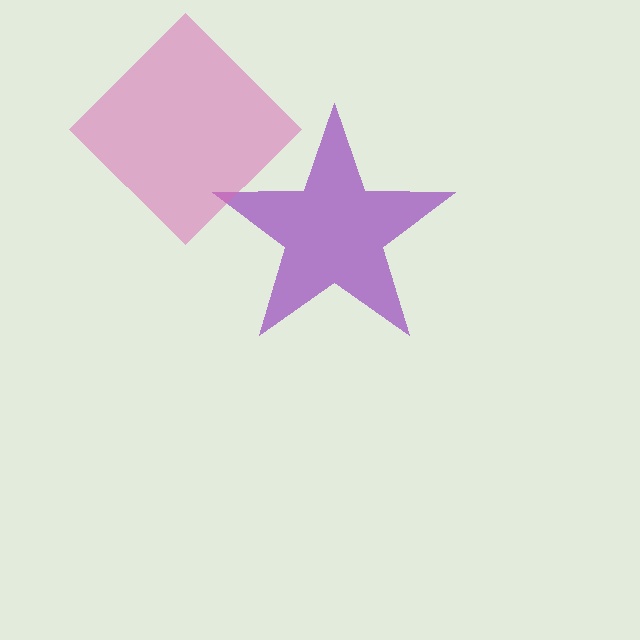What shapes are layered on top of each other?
The layered shapes are: a purple star, a pink diamond.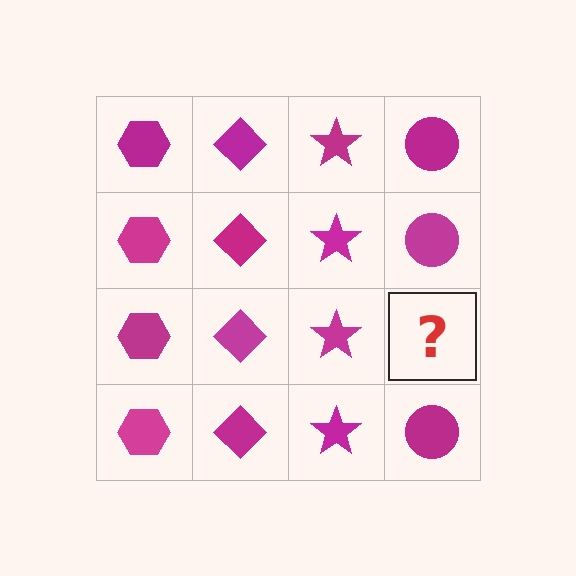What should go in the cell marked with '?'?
The missing cell should contain a magenta circle.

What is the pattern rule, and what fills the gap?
The rule is that each column has a consistent shape. The gap should be filled with a magenta circle.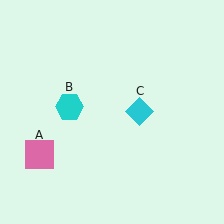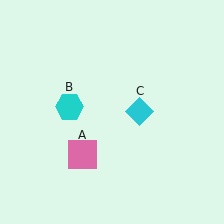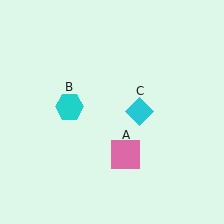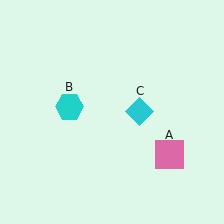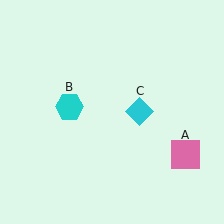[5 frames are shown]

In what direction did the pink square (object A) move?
The pink square (object A) moved right.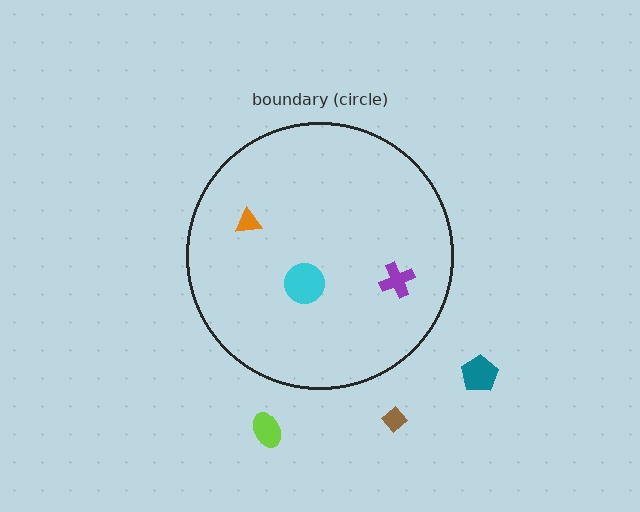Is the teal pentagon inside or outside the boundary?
Outside.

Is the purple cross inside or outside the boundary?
Inside.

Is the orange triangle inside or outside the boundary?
Inside.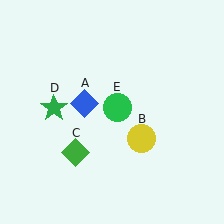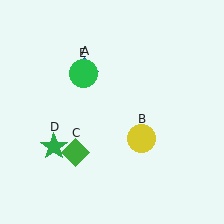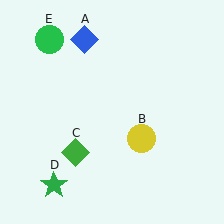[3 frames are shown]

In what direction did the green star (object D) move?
The green star (object D) moved down.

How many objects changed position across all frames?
3 objects changed position: blue diamond (object A), green star (object D), green circle (object E).